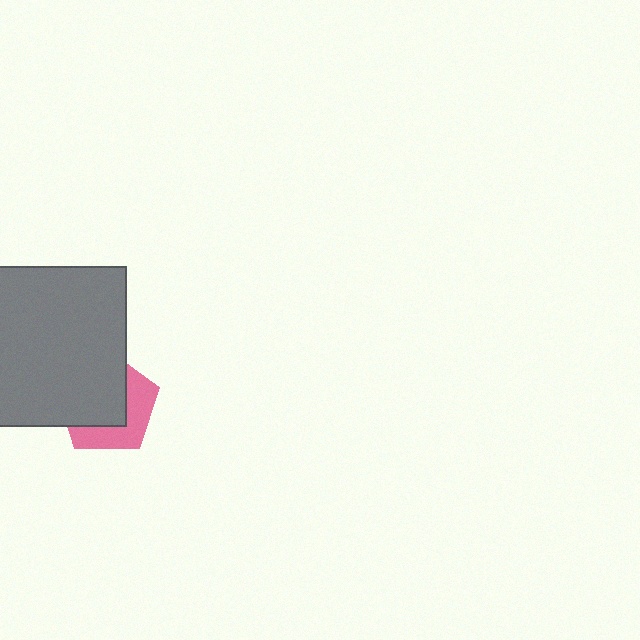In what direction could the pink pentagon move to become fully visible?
The pink pentagon could move toward the lower-right. That would shift it out from behind the gray square entirely.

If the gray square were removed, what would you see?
You would see the complete pink pentagon.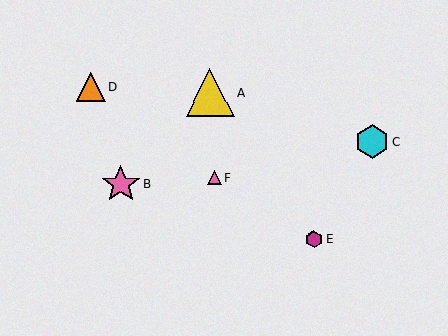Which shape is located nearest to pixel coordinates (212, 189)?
The pink triangle (labeled F) at (214, 178) is nearest to that location.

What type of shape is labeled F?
Shape F is a pink triangle.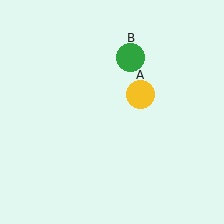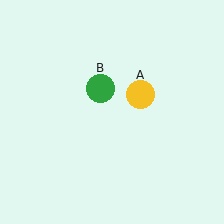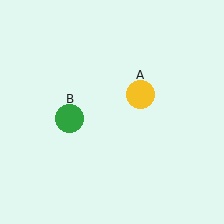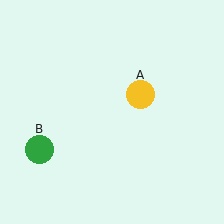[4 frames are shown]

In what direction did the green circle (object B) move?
The green circle (object B) moved down and to the left.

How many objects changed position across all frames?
1 object changed position: green circle (object B).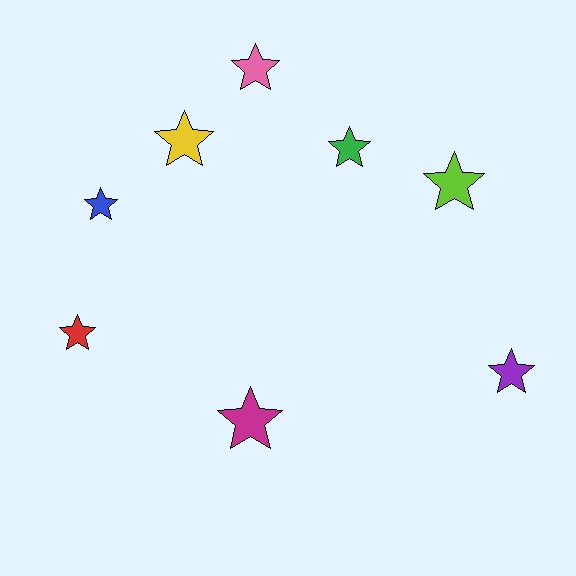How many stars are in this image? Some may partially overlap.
There are 8 stars.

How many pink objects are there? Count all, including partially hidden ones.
There is 1 pink object.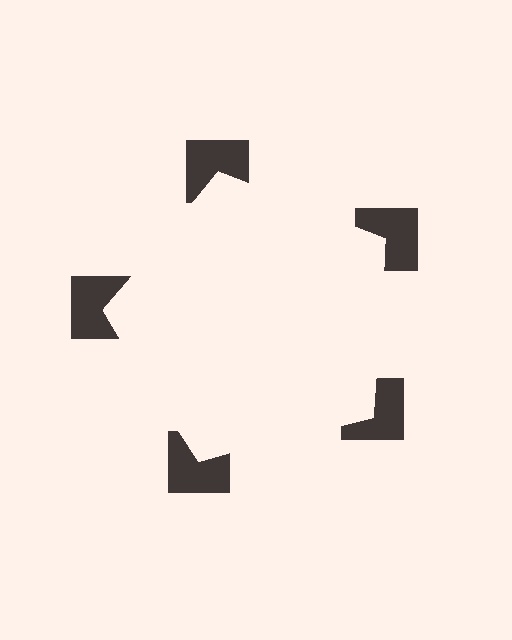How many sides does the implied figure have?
5 sides.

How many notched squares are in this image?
There are 5 — one at each vertex of the illusory pentagon.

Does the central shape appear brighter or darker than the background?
It typically appears slightly brighter than the background, even though no actual brightness change is drawn.